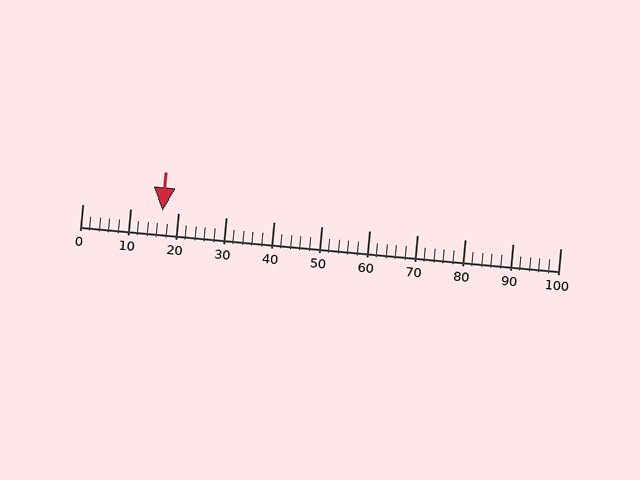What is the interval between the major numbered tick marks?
The major tick marks are spaced 10 units apart.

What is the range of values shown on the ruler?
The ruler shows values from 0 to 100.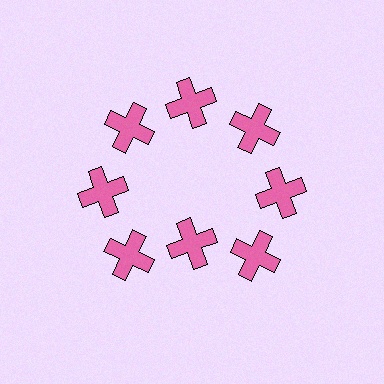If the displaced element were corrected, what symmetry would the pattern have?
It would have 8-fold rotational symmetry — the pattern would map onto itself every 45 degrees.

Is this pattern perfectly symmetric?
No. The 8 pink crosses are arranged in a ring, but one element near the 6 o'clock position is pulled inward toward the center, breaking the 8-fold rotational symmetry.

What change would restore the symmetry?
The symmetry would be restored by moving it outward, back onto the ring so that all 8 crosses sit at equal angles and equal distance from the center.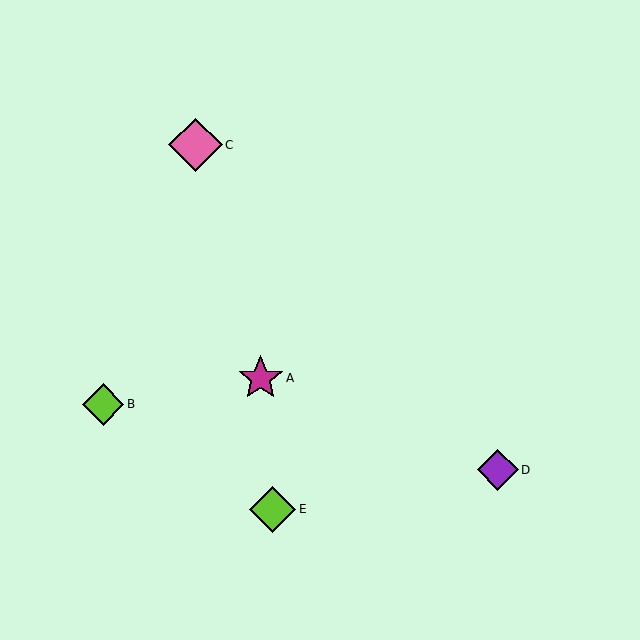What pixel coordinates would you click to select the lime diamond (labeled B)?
Click at (103, 404) to select the lime diamond B.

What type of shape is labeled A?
Shape A is a magenta star.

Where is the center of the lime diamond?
The center of the lime diamond is at (103, 404).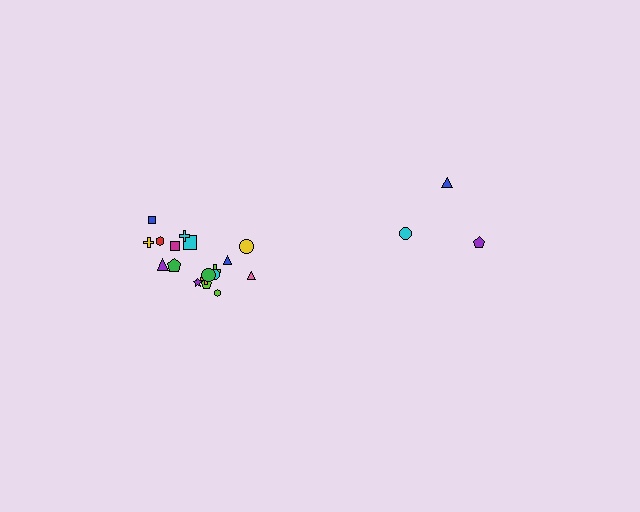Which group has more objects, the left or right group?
The left group.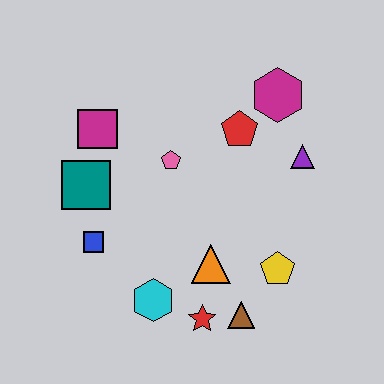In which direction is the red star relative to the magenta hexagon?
The red star is below the magenta hexagon.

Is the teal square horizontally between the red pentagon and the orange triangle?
No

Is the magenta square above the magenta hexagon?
No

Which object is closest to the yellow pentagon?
The brown triangle is closest to the yellow pentagon.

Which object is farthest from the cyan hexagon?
The magenta hexagon is farthest from the cyan hexagon.